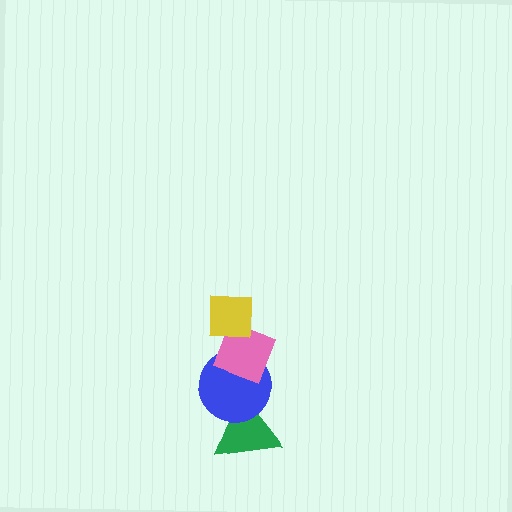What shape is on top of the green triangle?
The blue circle is on top of the green triangle.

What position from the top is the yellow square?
The yellow square is 1st from the top.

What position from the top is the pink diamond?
The pink diamond is 2nd from the top.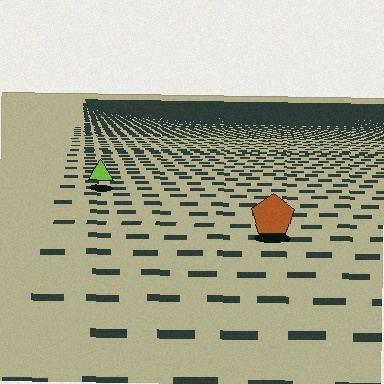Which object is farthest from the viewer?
The lime triangle is farthest from the viewer. It appears smaller and the ground texture around it is denser.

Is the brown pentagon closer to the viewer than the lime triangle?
Yes. The brown pentagon is closer — you can tell from the texture gradient: the ground texture is coarser near it.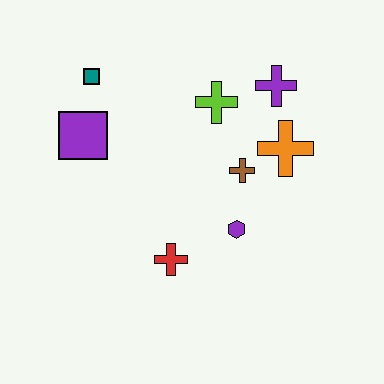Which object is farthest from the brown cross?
The teal square is farthest from the brown cross.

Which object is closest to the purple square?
The teal square is closest to the purple square.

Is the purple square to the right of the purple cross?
No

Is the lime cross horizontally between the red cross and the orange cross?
Yes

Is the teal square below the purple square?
No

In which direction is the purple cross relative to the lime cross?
The purple cross is to the right of the lime cross.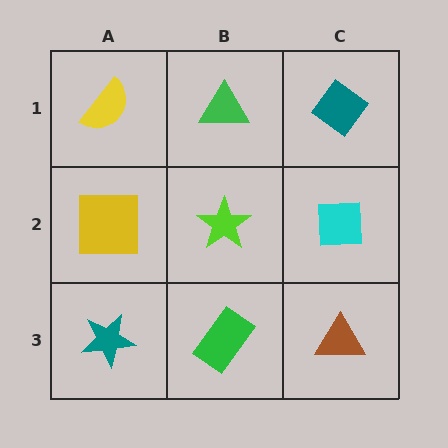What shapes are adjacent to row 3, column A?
A yellow square (row 2, column A), a green rectangle (row 3, column B).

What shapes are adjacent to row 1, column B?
A lime star (row 2, column B), a yellow semicircle (row 1, column A), a teal diamond (row 1, column C).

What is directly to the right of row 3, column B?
A brown triangle.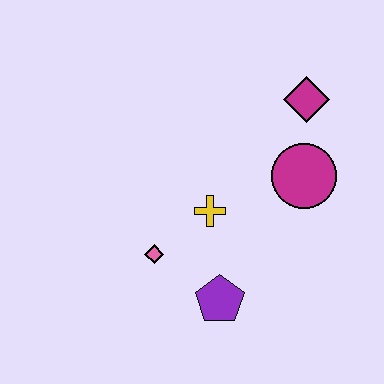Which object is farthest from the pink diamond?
The magenta diamond is farthest from the pink diamond.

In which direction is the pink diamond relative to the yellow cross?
The pink diamond is to the left of the yellow cross.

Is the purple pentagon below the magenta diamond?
Yes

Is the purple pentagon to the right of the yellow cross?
Yes